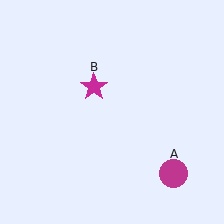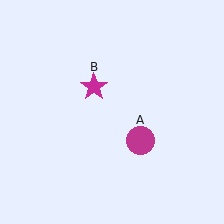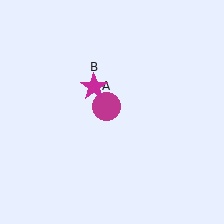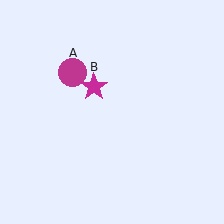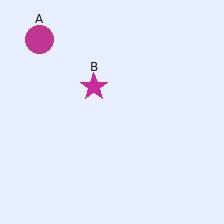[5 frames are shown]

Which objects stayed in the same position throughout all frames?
Magenta star (object B) remained stationary.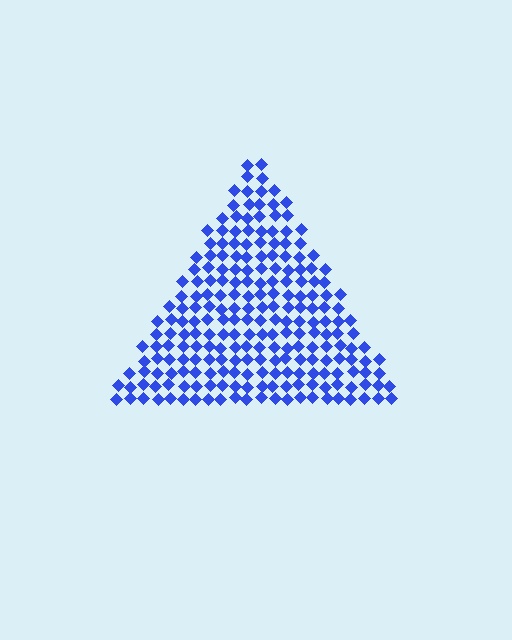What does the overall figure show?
The overall figure shows a triangle.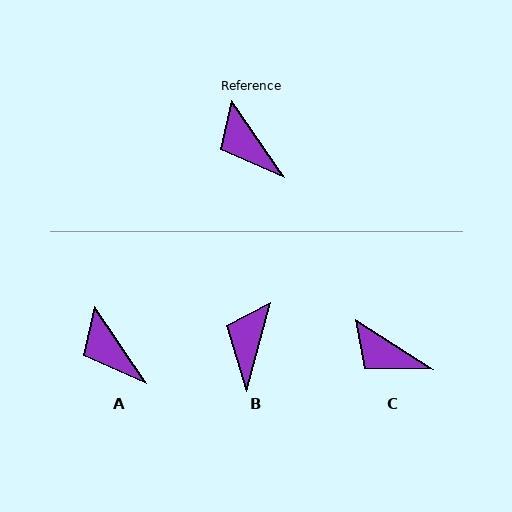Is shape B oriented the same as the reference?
No, it is off by about 49 degrees.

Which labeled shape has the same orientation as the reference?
A.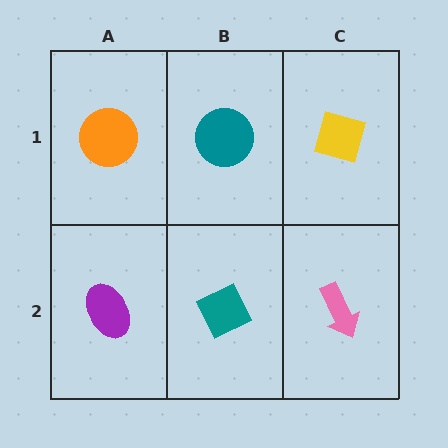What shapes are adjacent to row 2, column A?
An orange circle (row 1, column A), a teal diamond (row 2, column B).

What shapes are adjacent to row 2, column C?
A yellow diamond (row 1, column C), a teal diamond (row 2, column B).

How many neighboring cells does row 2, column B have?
3.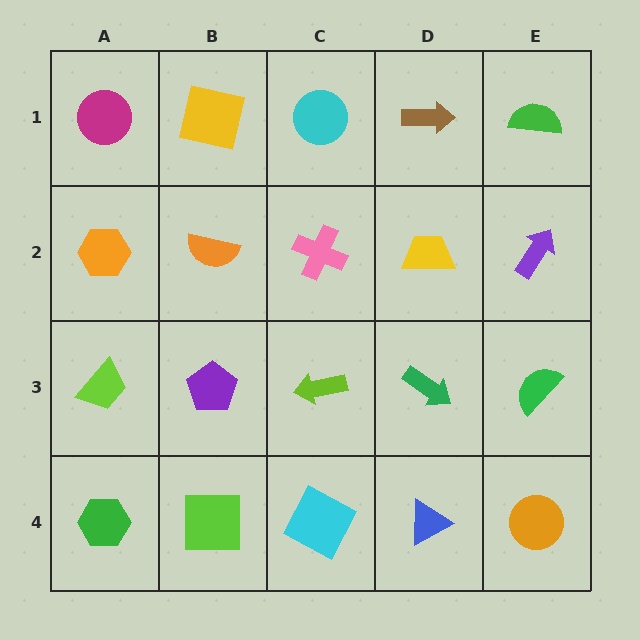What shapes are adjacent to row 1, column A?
An orange hexagon (row 2, column A), a yellow square (row 1, column B).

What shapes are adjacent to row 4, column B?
A purple pentagon (row 3, column B), a green hexagon (row 4, column A), a cyan square (row 4, column C).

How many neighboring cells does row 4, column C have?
3.